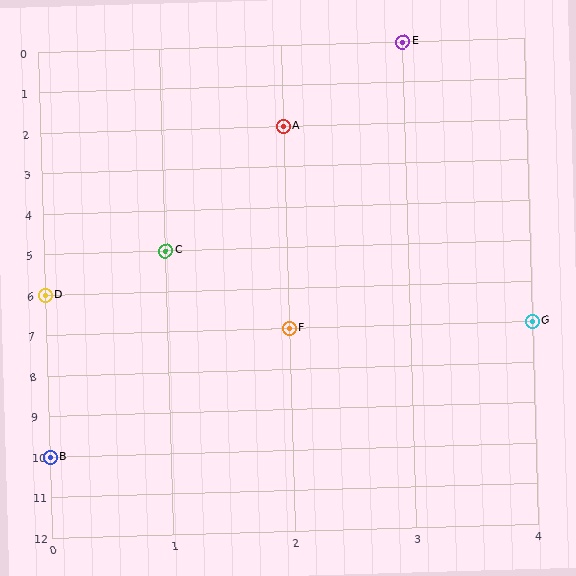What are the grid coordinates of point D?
Point D is at grid coordinates (0, 6).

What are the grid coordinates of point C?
Point C is at grid coordinates (1, 5).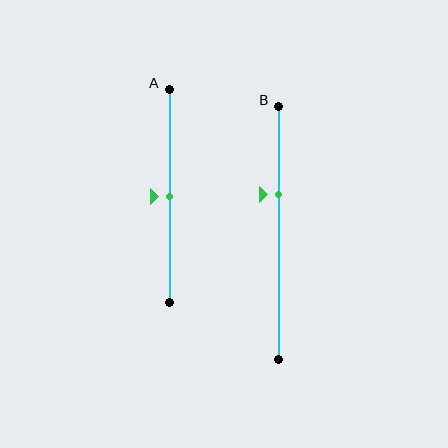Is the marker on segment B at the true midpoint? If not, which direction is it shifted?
No, the marker on segment B is shifted upward by about 15% of the segment length.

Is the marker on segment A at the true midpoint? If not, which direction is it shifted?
Yes, the marker on segment A is at the true midpoint.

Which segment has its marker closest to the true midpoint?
Segment A has its marker closest to the true midpoint.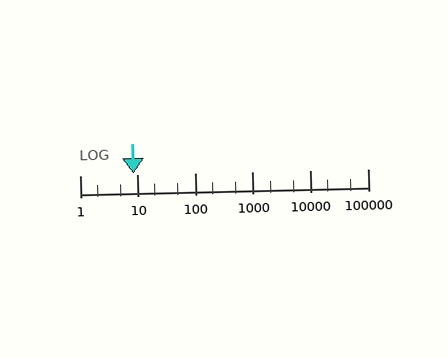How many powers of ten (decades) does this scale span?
The scale spans 5 decades, from 1 to 100000.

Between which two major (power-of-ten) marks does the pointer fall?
The pointer is between 1 and 10.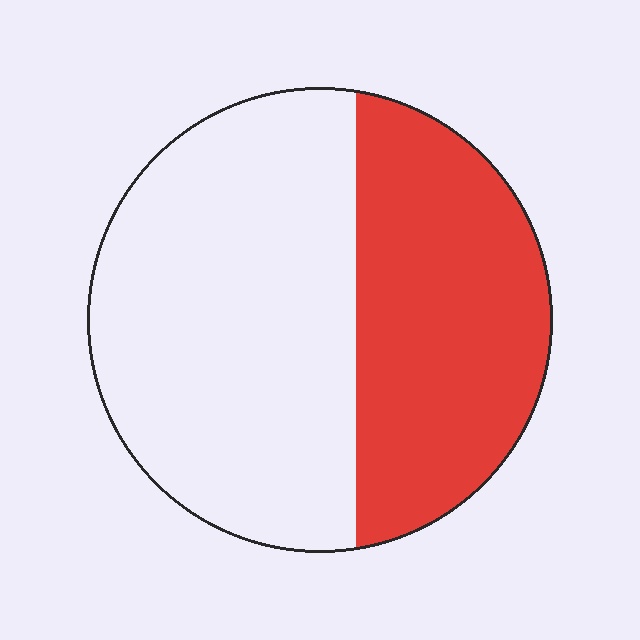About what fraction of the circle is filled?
About two fifths (2/5).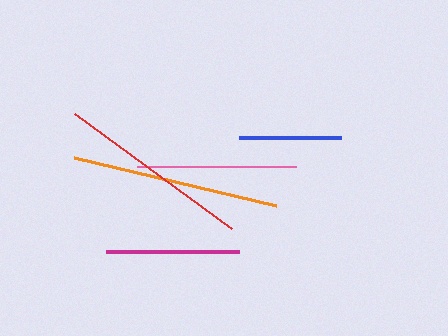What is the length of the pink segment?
The pink segment is approximately 159 pixels long.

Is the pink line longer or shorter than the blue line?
The pink line is longer than the blue line.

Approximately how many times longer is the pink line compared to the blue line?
The pink line is approximately 1.6 times the length of the blue line.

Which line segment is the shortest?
The blue line is the shortest at approximately 102 pixels.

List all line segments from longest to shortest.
From longest to shortest: orange, red, pink, magenta, blue.